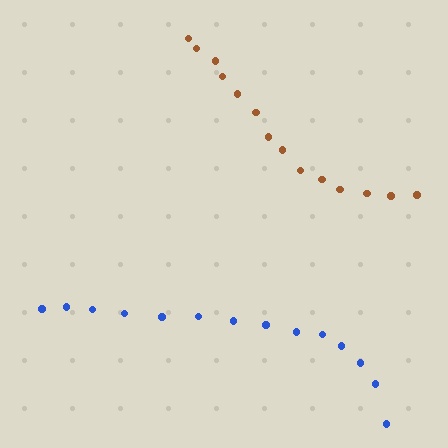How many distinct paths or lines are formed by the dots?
There are 2 distinct paths.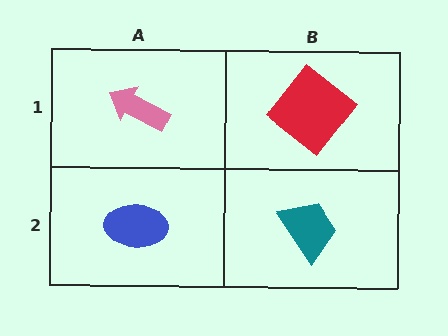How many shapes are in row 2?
2 shapes.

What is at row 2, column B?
A teal trapezoid.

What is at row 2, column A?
A blue ellipse.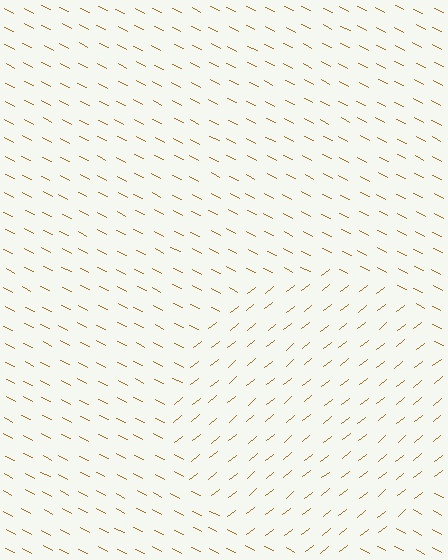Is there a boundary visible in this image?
Yes, there is a texture boundary formed by a change in line orientation.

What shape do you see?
I see a circle.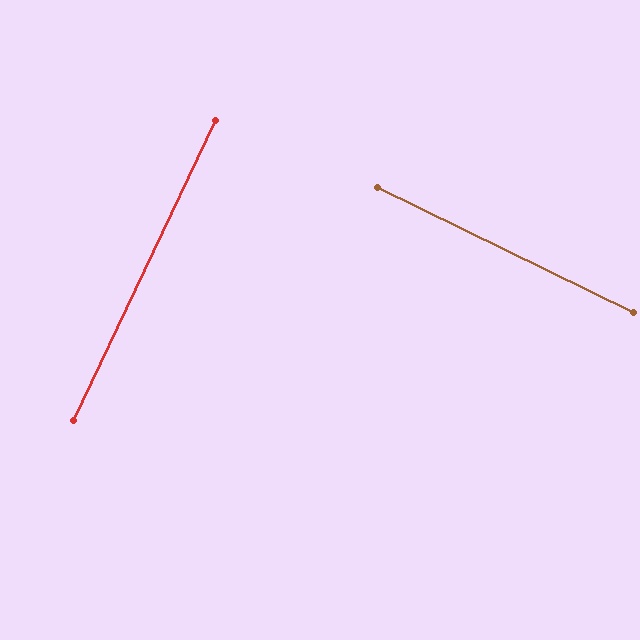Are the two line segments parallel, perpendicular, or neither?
Perpendicular — they meet at approximately 89°.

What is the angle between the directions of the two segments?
Approximately 89 degrees.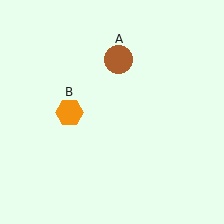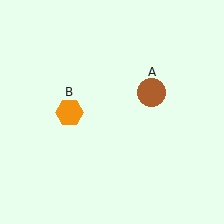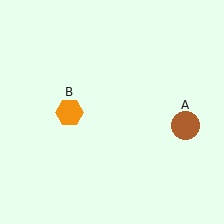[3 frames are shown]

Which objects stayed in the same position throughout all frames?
Orange hexagon (object B) remained stationary.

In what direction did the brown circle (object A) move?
The brown circle (object A) moved down and to the right.